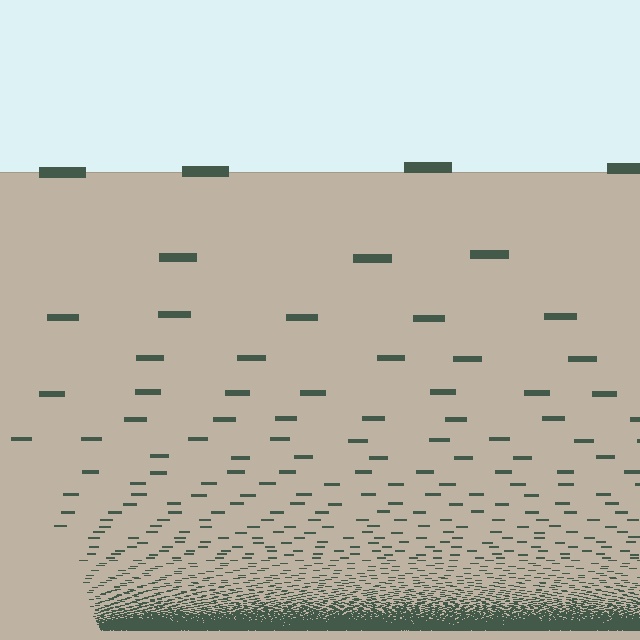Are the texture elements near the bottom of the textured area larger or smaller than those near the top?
Smaller. The gradient is inverted — elements near the bottom are smaller and denser.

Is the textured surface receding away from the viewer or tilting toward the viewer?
The surface appears to tilt toward the viewer. Texture elements get larger and sparser toward the top.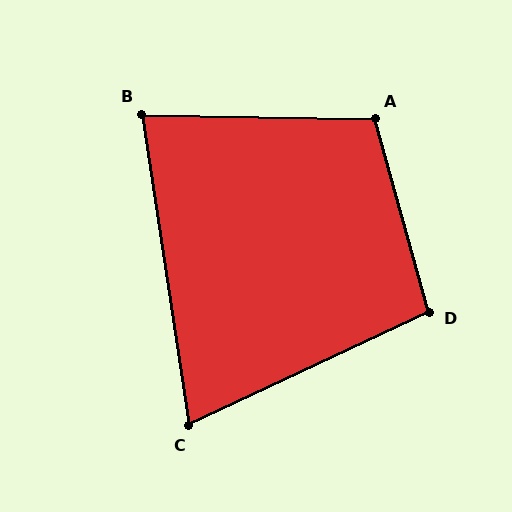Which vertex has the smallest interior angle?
C, at approximately 74 degrees.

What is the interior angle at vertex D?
Approximately 100 degrees (obtuse).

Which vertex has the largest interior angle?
A, at approximately 106 degrees.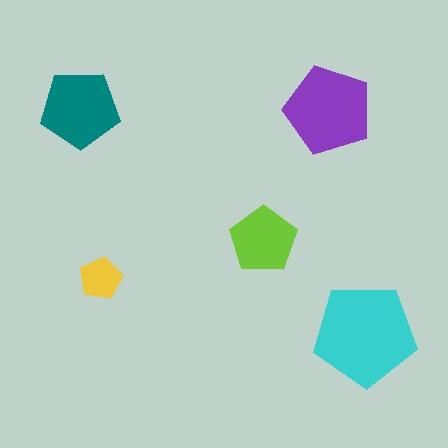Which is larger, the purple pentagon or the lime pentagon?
The purple one.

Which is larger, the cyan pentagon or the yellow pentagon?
The cyan one.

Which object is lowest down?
The cyan pentagon is bottommost.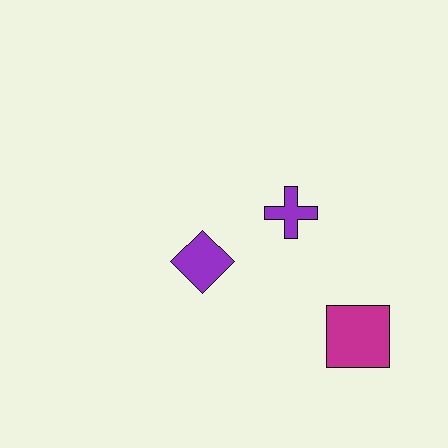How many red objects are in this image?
There are no red objects.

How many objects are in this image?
There are 3 objects.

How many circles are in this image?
There are no circles.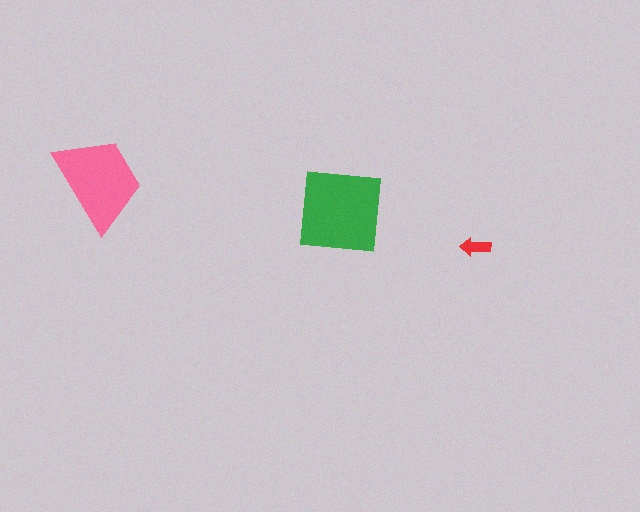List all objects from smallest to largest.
The red arrow, the pink trapezoid, the green square.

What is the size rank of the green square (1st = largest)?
1st.